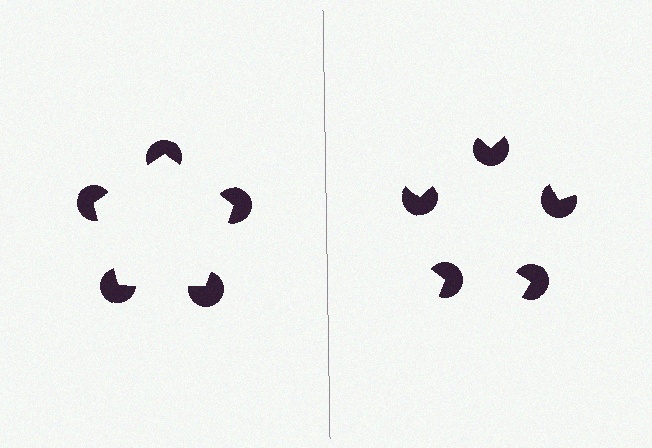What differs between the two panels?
The pac-man discs are positioned identically on both sides; only the wedge orientations differ. On the left they align to a pentagon; on the right they are misaligned.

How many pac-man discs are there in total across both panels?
10 — 5 on each side.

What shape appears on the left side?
An illusory pentagon.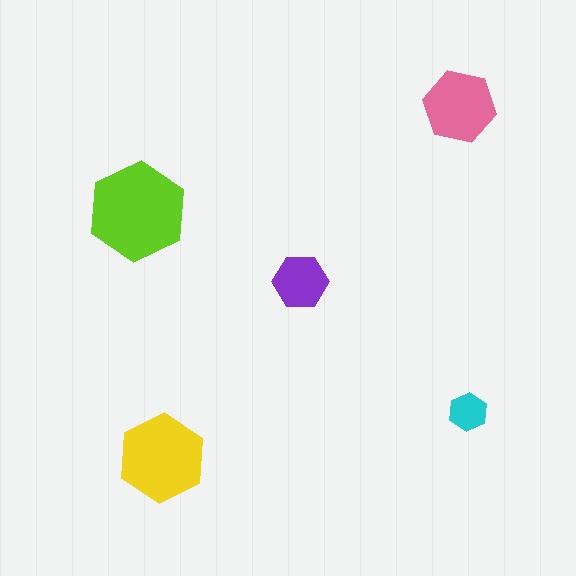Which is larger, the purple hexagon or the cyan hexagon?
The purple one.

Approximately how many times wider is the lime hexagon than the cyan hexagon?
About 2.5 times wider.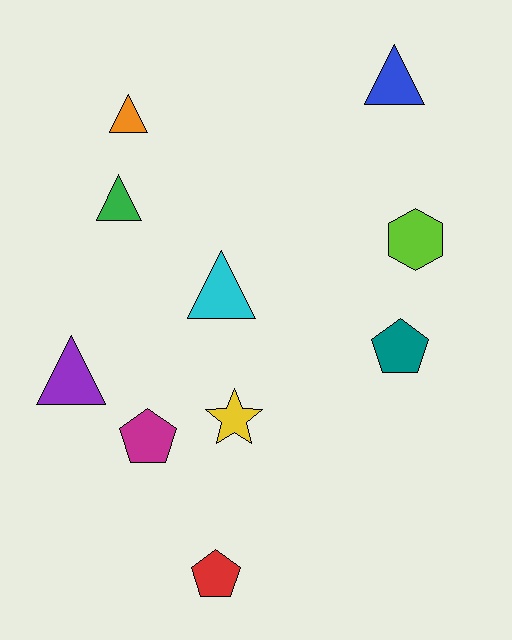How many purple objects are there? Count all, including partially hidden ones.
There is 1 purple object.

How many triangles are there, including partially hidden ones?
There are 5 triangles.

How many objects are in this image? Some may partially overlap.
There are 10 objects.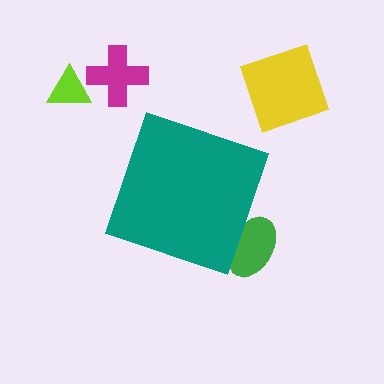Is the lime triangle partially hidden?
No, the lime triangle is fully visible.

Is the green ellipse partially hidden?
Yes, the green ellipse is partially hidden behind the teal diamond.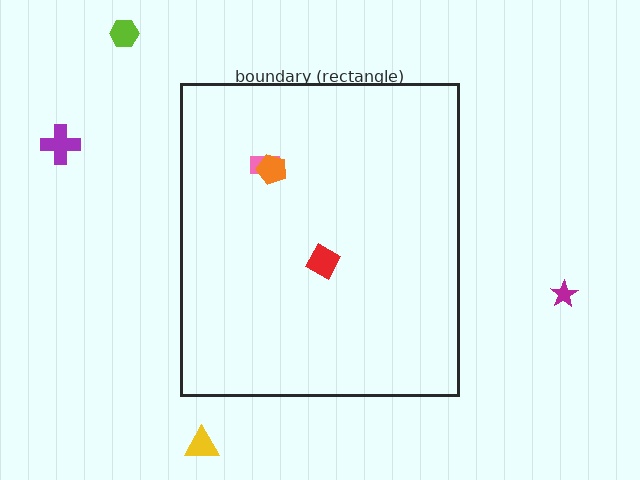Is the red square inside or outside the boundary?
Inside.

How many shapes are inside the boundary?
3 inside, 4 outside.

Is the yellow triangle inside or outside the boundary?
Outside.